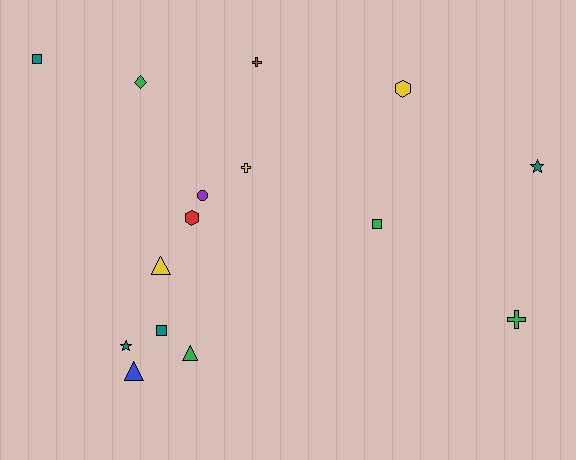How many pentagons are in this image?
There are no pentagons.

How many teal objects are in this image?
There are 4 teal objects.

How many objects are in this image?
There are 15 objects.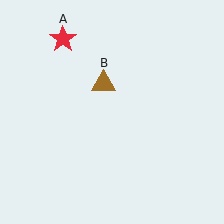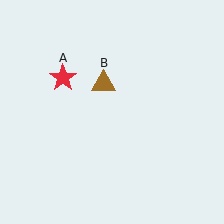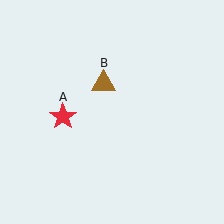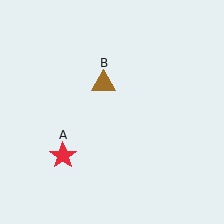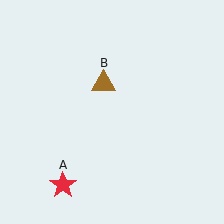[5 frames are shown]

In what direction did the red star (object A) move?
The red star (object A) moved down.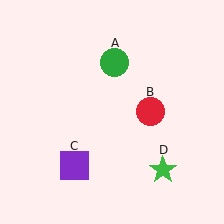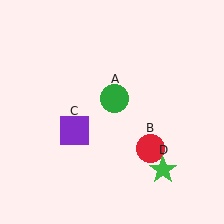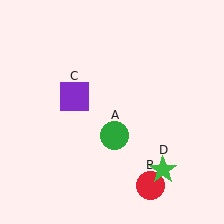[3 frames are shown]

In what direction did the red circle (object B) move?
The red circle (object B) moved down.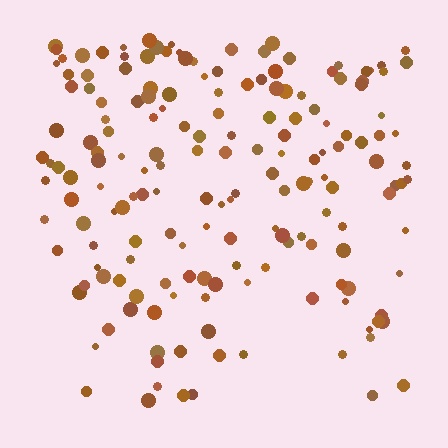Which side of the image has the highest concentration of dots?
The top.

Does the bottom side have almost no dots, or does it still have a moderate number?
Still a moderate number, just noticeably fewer than the top.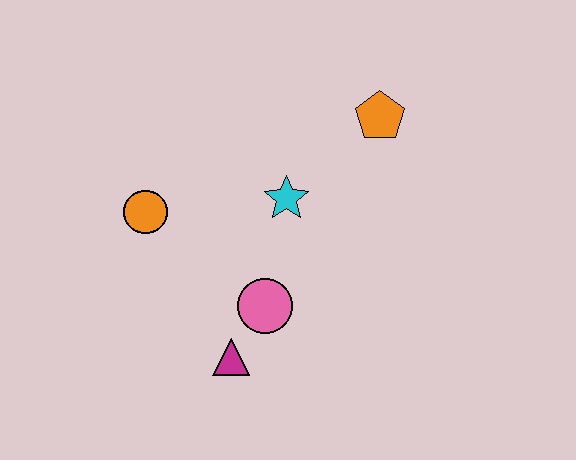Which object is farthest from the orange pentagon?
The magenta triangle is farthest from the orange pentagon.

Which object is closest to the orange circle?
The cyan star is closest to the orange circle.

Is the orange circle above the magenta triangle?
Yes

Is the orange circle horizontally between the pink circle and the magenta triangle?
No